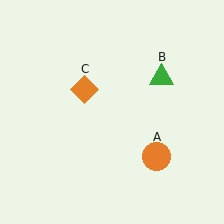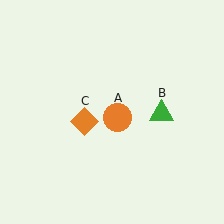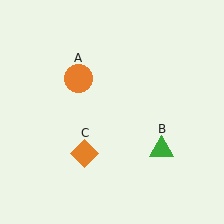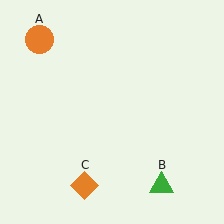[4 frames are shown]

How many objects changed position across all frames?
3 objects changed position: orange circle (object A), green triangle (object B), orange diamond (object C).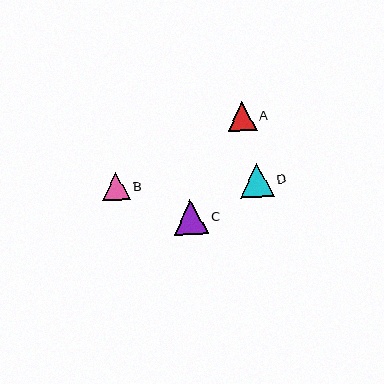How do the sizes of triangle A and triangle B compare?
Triangle A and triangle B are approximately the same size.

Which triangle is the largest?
Triangle C is the largest with a size of approximately 34 pixels.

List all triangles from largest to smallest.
From largest to smallest: C, D, A, B.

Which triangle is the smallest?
Triangle B is the smallest with a size of approximately 28 pixels.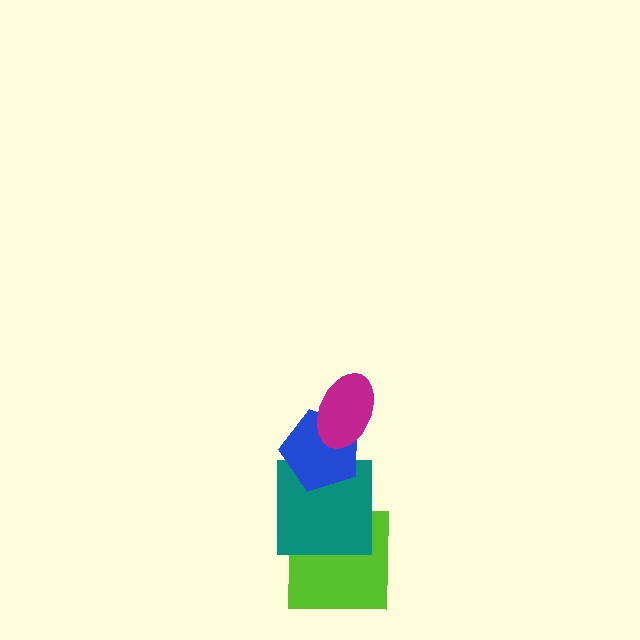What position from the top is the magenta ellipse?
The magenta ellipse is 1st from the top.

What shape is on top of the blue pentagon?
The magenta ellipse is on top of the blue pentagon.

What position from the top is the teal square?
The teal square is 3rd from the top.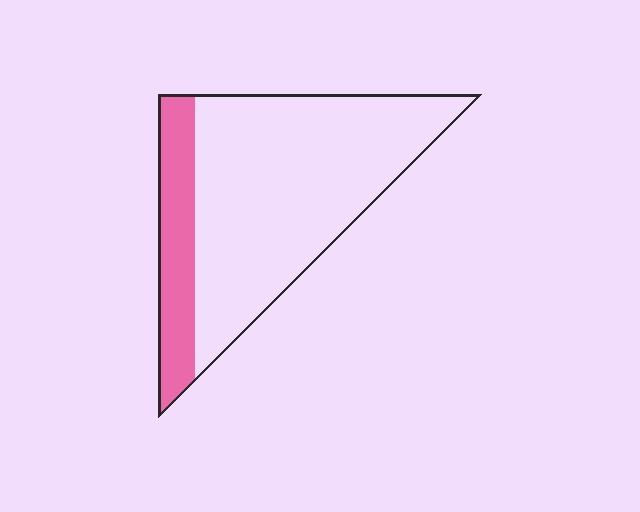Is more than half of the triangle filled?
No.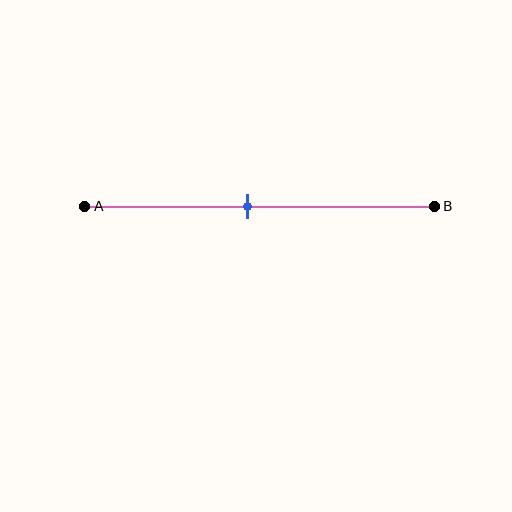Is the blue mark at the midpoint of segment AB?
No, the mark is at about 45% from A, not at the 50% midpoint.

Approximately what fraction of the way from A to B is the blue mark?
The blue mark is approximately 45% of the way from A to B.